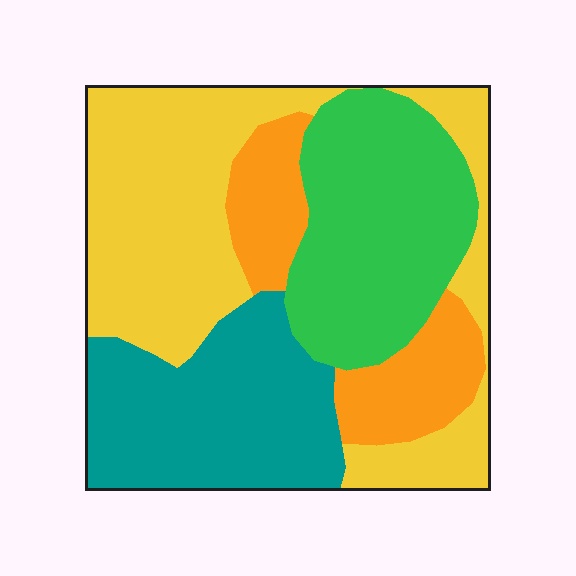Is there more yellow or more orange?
Yellow.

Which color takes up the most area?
Yellow, at roughly 35%.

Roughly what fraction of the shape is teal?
Teal covers about 25% of the shape.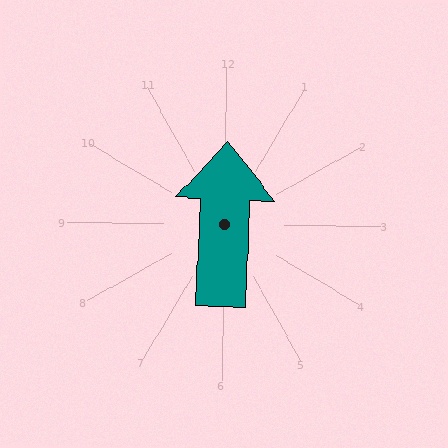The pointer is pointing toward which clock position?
Roughly 12 o'clock.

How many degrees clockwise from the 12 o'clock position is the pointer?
Approximately 2 degrees.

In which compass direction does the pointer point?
North.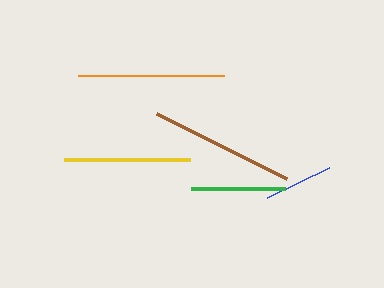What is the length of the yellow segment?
The yellow segment is approximately 126 pixels long.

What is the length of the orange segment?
The orange segment is approximately 146 pixels long.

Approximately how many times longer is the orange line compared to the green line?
The orange line is approximately 1.6 times the length of the green line.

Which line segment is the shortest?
The blue line is the shortest at approximately 69 pixels.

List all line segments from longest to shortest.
From longest to shortest: brown, orange, yellow, green, blue.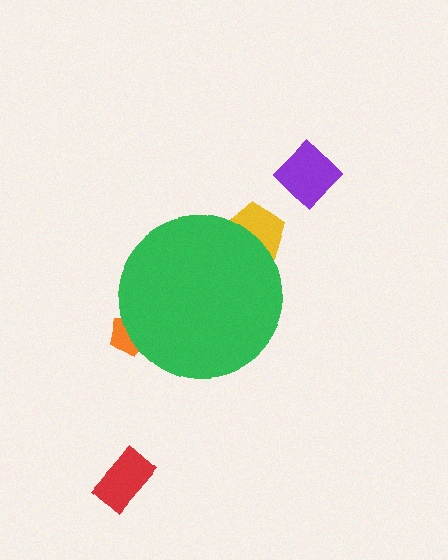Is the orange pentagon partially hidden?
Yes, the orange pentagon is partially hidden behind the green circle.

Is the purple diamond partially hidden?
No, the purple diamond is fully visible.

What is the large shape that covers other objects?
A green circle.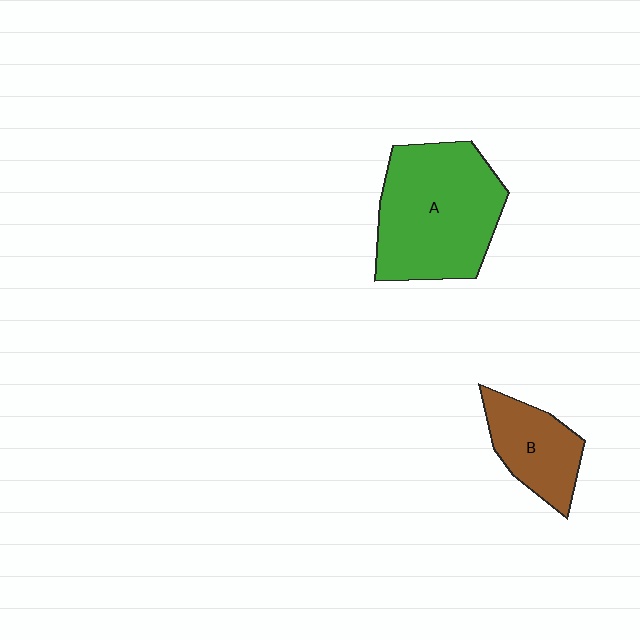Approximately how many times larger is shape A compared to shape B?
Approximately 2.1 times.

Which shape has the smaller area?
Shape B (brown).